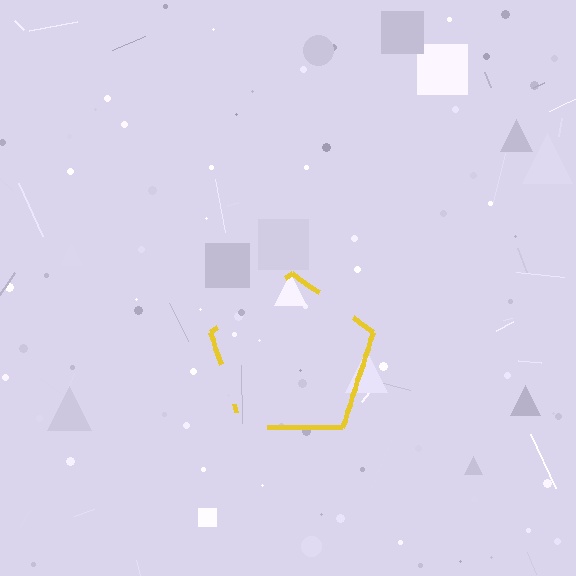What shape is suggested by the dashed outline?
The dashed outline suggests a pentagon.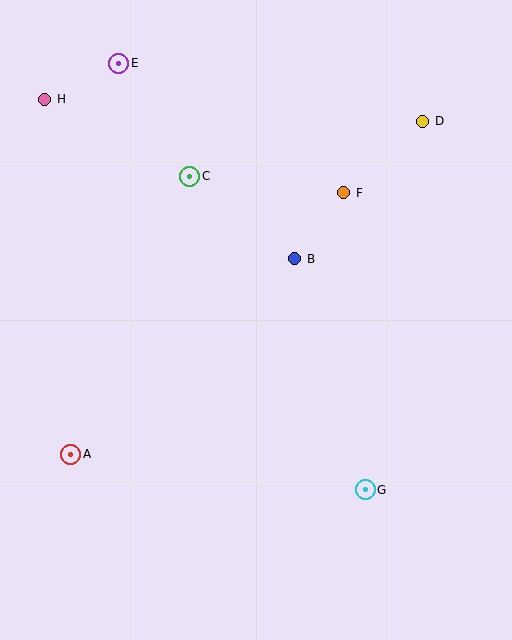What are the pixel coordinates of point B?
Point B is at (295, 259).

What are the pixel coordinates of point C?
Point C is at (190, 176).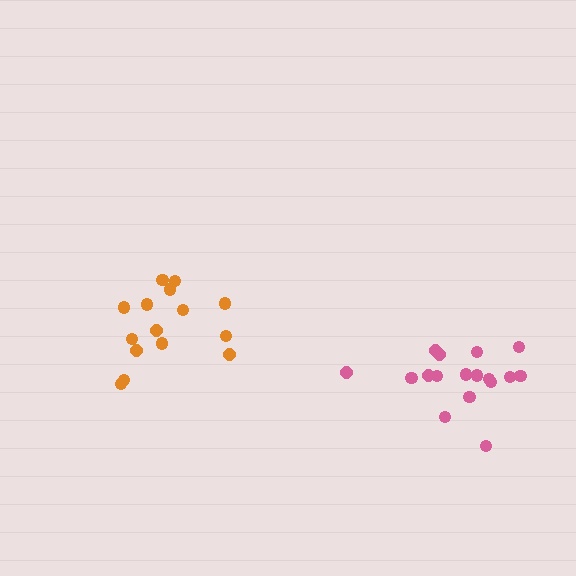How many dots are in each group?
Group 1: 15 dots, Group 2: 17 dots (32 total).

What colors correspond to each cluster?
The clusters are colored: orange, pink.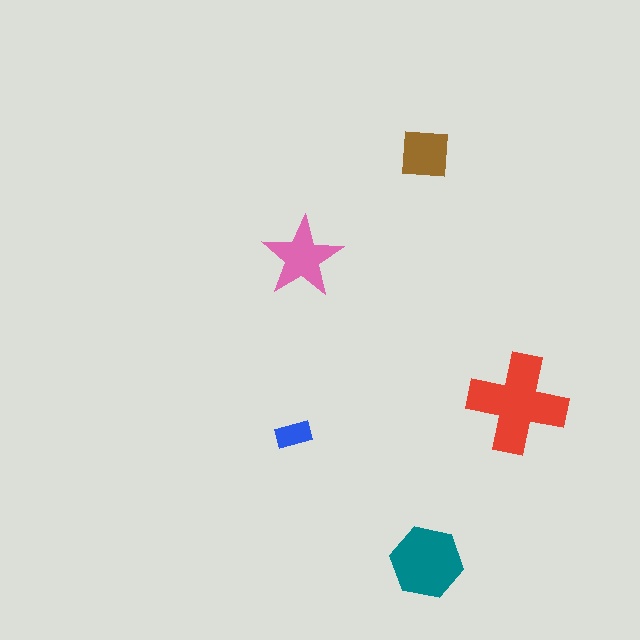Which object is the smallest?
The blue rectangle.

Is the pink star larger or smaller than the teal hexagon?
Smaller.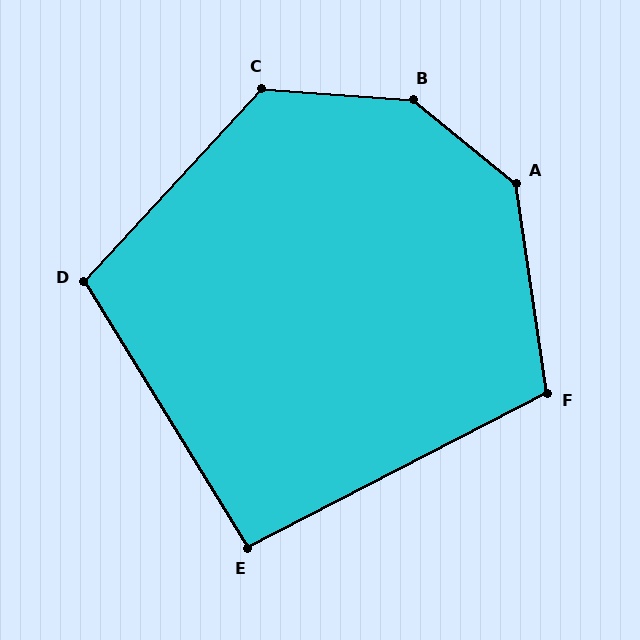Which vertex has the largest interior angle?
B, at approximately 145 degrees.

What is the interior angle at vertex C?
Approximately 128 degrees (obtuse).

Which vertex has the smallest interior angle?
E, at approximately 94 degrees.